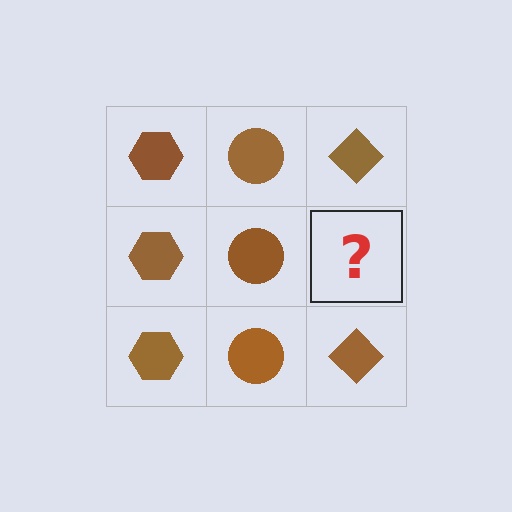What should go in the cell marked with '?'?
The missing cell should contain a brown diamond.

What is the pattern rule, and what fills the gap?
The rule is that each column has a consistent shape. The gap should be filled with a brown diamond.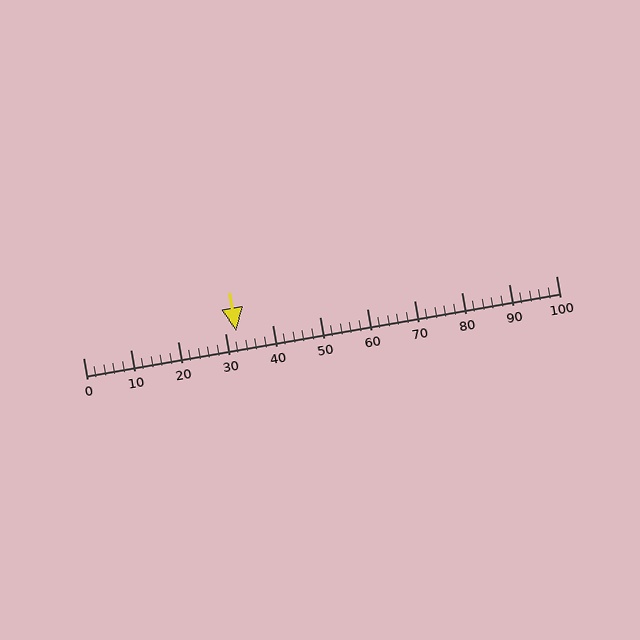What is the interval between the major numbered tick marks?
The major tick marks are spaced 10 units apart.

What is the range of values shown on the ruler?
The ruler shows values from 0 to 100.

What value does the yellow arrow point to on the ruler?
The yellow arrow points to approximately 32.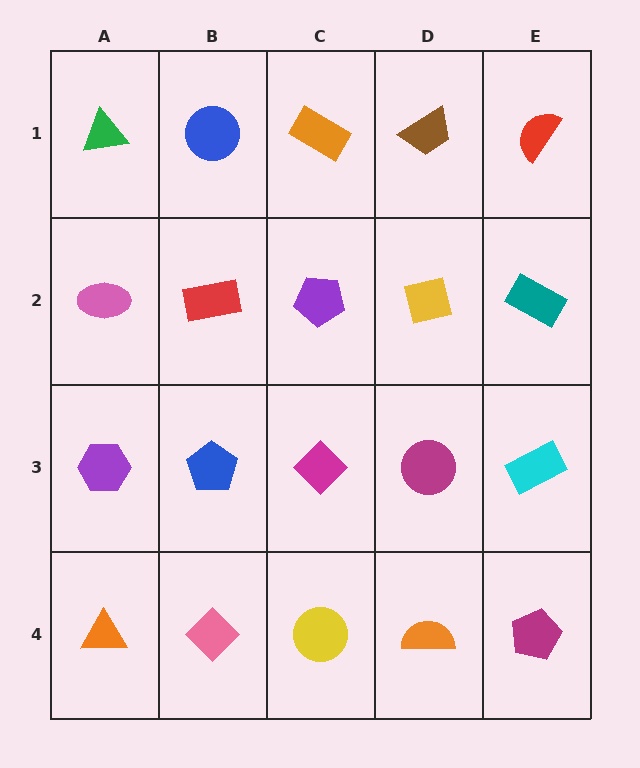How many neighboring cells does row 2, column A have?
3.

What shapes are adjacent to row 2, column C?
An orange rectangle (row 1, column C), a magenta diamond (row 3, column C), a red rectangle (row 2, column B), a yellow square (row 2, column D).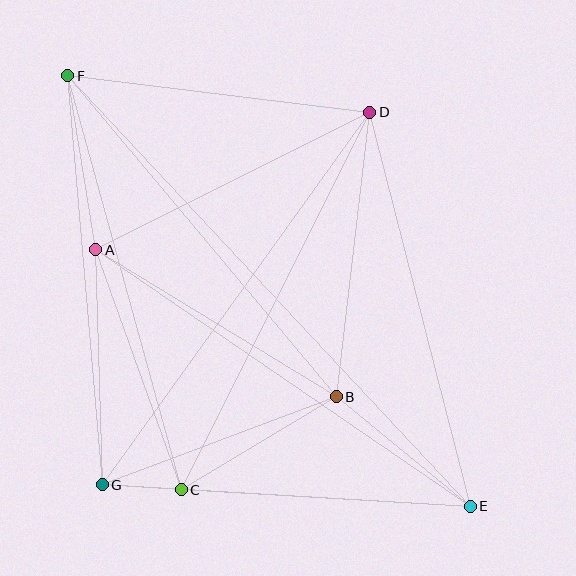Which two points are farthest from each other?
Points E and F are farthest from each other.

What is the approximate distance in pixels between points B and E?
The distance between B and E is approximately 173 pixels.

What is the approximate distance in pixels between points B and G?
The distance between B and G is approximately 250 pixels.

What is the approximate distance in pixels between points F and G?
The distance between F and G is approximately 410 pixels.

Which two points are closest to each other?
Points C and G are closest to each other.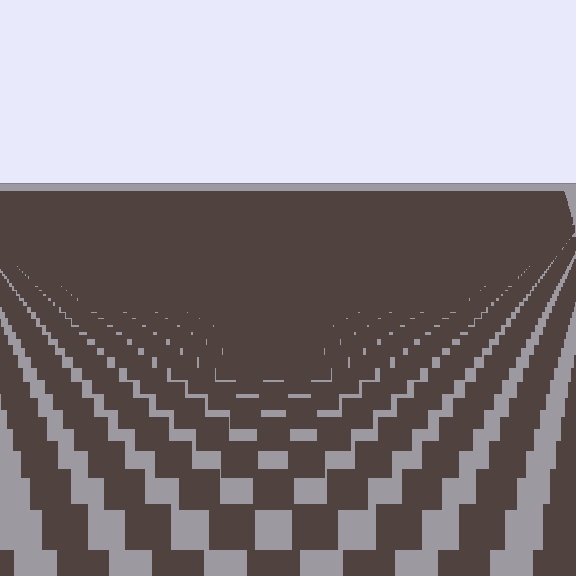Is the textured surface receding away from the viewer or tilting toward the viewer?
The surface is receding away from the viewer. Texture elements get smaller and denser toward the top.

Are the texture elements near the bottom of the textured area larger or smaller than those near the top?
Larger. Near the bottom, elements are closer to the viewer and appear at a bigger on-screen size.